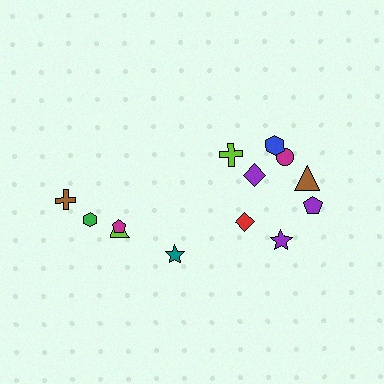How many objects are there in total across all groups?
There are 13 objects.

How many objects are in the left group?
There are 5 objects.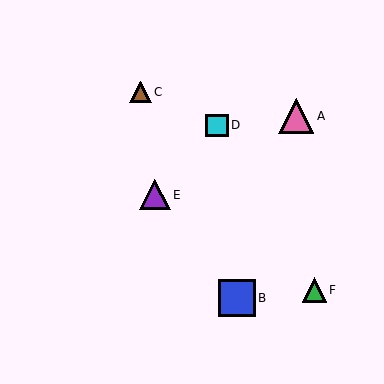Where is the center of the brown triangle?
The center of the brown triangle is at (140, 92).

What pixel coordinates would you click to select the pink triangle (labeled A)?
Click at (296, 116) to select the pink triangle A.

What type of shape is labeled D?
Shape D is a cyan square.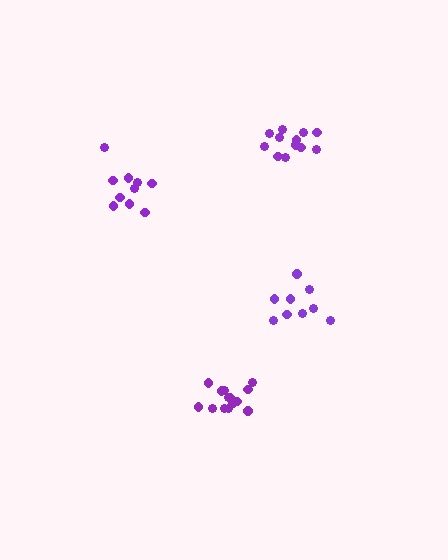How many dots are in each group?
Group 1: 9 dots, Group 2: 12 dots, Group 3: 10 dots, Group 4: 14 dots (45 total).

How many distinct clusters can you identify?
There are 4 distinct clusters.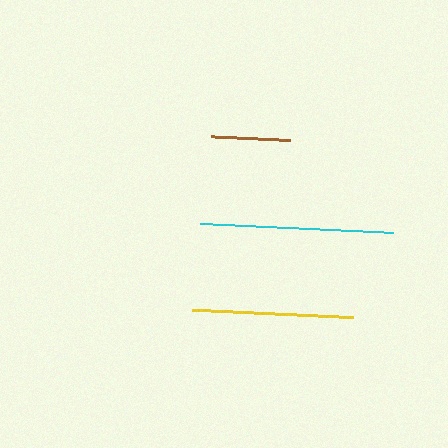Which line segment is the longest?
The cyan line is the longest at approximately 193 pixels.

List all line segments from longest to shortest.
From longest to shortest: cyan, yellow, brown.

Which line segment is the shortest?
The brown line is the shortest at approximately 79 pixels.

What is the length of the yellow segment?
The yellow segment is approximately 161 pixels long.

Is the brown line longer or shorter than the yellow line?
The yellow line is longer than the brown line.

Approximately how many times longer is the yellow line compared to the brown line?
The yellow line is approximately 2.0 times the length of the brown line.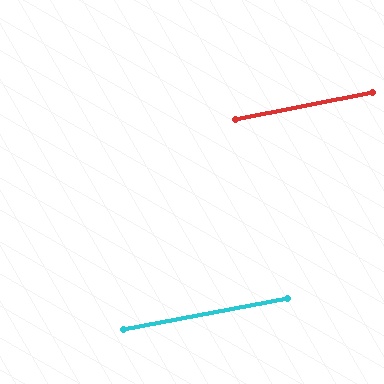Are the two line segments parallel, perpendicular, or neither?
Parallel — their directions differ by only 0.5°.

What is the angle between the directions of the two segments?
Approximately 1 degree.